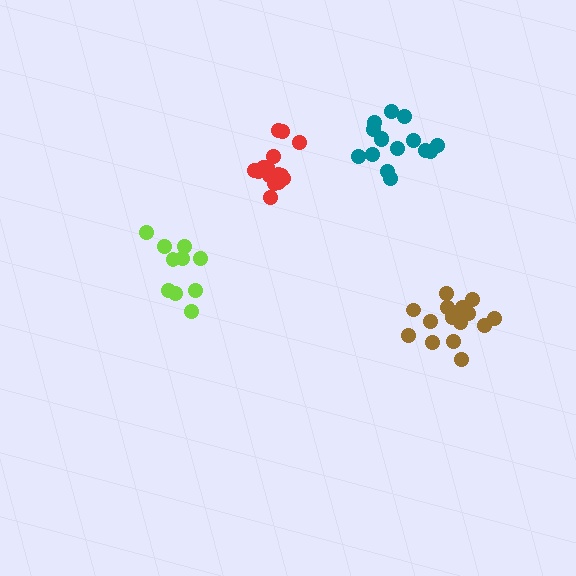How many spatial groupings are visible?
There are 4 spatial groupings.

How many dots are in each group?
Group 1: 15 dots, Group 2: 15 dots, Group 3: 16 dots, Group 4: 10 dots (56 total).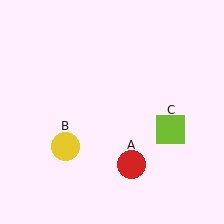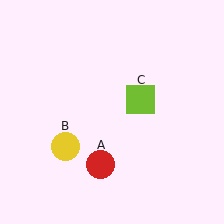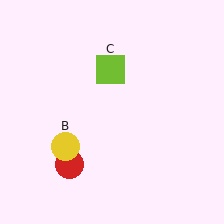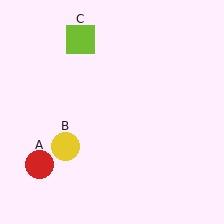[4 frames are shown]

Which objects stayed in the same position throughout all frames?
Yellow circle (object B) remained stationary.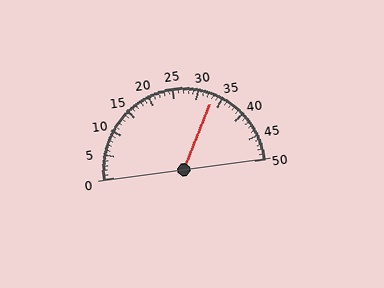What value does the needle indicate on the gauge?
The needle indicates approximately 33.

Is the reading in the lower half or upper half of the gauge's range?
The reading is in the upper half of the range (0 to 50).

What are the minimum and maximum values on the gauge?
The gauge ranges from 0 to 50.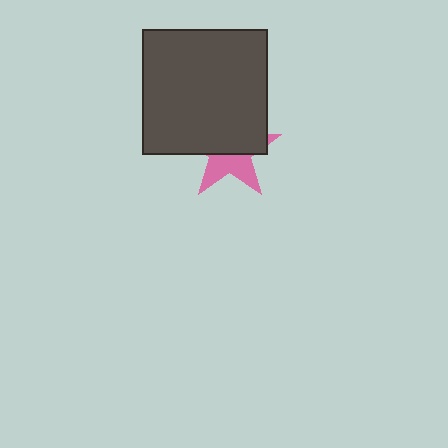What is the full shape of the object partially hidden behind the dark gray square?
The partially hidden object is a pink star.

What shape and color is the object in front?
The object in front is a dark gray square.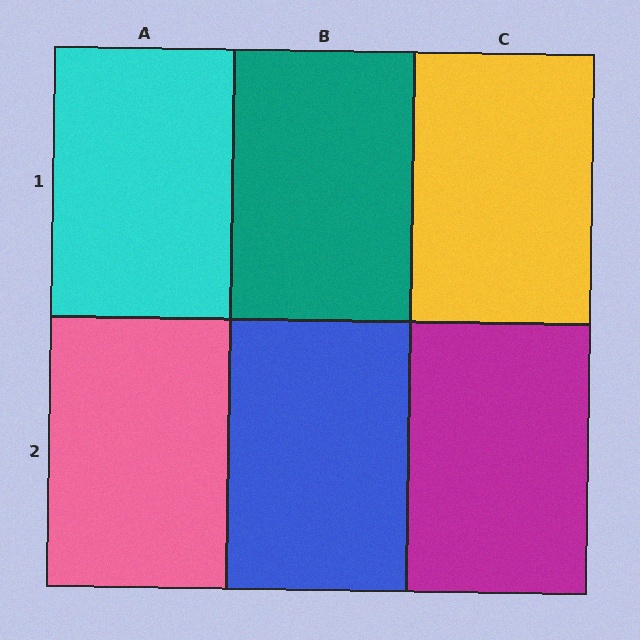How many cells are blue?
1 cell is blue.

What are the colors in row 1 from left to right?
Cyan, teal, yellow.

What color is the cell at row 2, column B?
Blue.